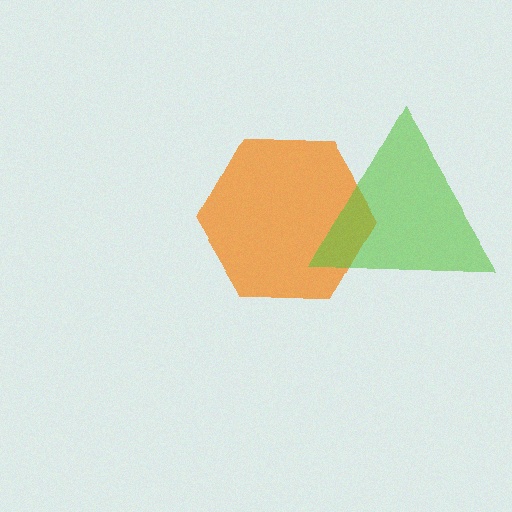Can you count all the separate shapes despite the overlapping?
Yes, there are 2 separate shapes.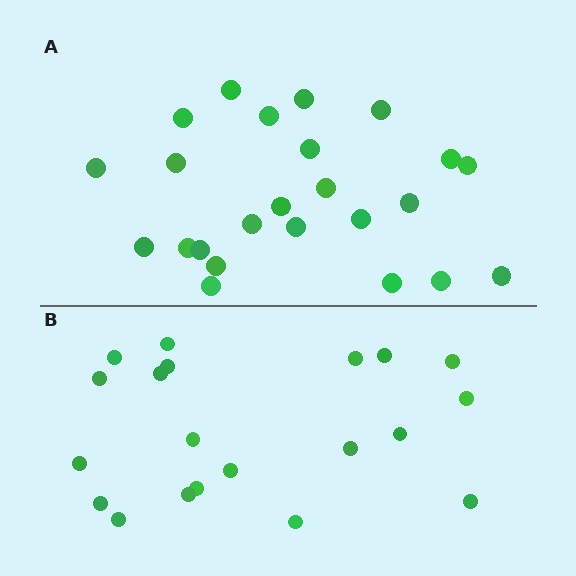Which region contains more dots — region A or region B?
Region A (the top region) has more dots.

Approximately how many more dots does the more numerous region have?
Region A has about 4 more dots than region B.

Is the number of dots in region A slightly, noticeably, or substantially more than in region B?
Region A has only slightly more — the two regions are fairly close. The ratio is roughly 1.2 to 1.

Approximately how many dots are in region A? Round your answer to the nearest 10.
About 20 dots. (The exact count is 24, which rounds to 20.)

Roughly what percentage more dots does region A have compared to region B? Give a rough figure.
About 20% more.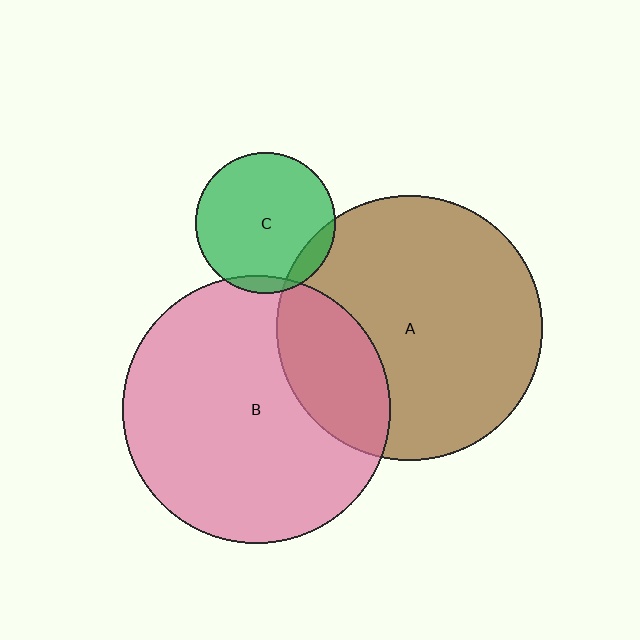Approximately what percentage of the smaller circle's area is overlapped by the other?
Approximately 25%.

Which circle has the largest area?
Circle B (pink).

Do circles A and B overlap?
Yes.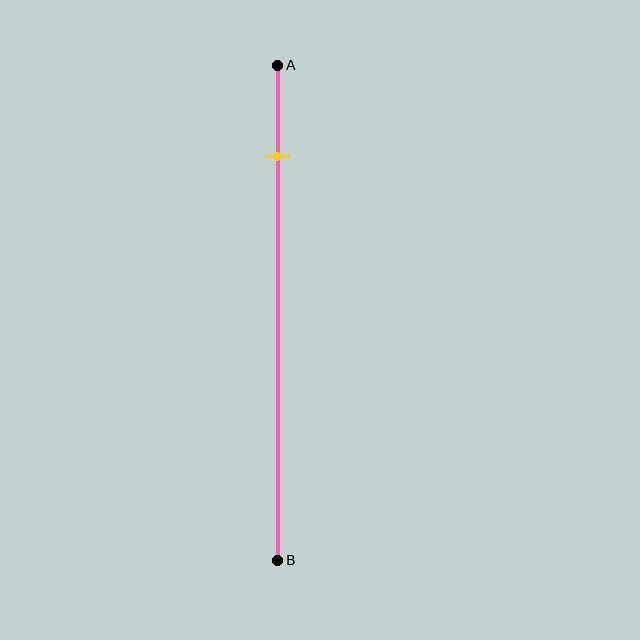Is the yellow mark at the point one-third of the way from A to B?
No, the mark is at about 20% from A, not at the 33% one-third point.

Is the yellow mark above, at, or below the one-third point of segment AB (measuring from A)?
The yellow mark is above the one-third point of segment AB.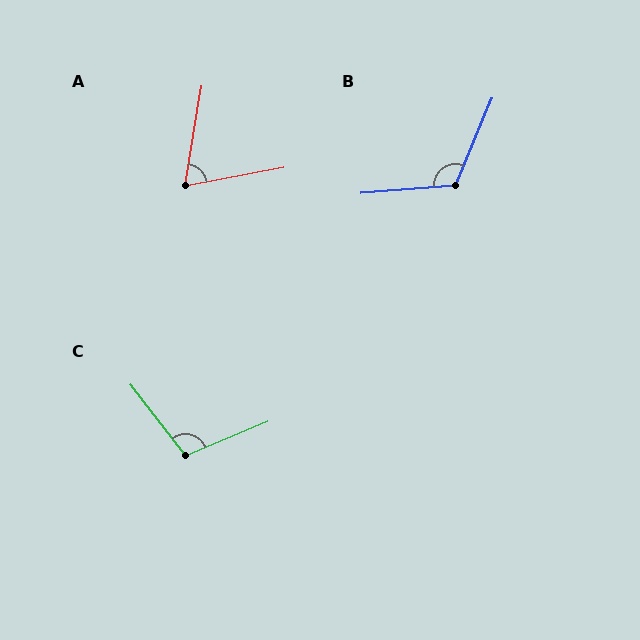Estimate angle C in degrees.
Approximately 105 degrees.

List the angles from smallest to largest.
A (70°), C (105°), B (117°).